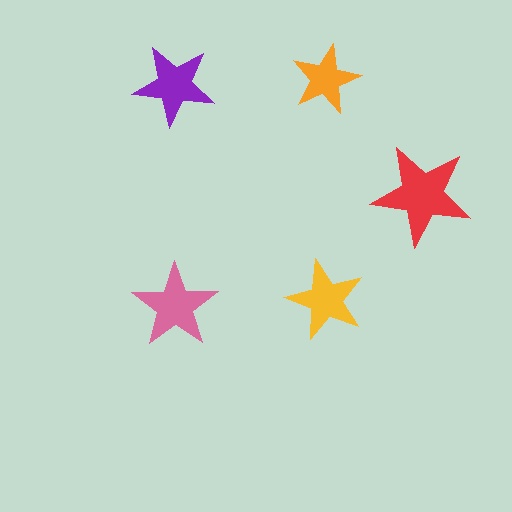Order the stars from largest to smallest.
the red one, the pink one, the purple one, the yellow one, the orange one.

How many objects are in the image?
There are 5 objects in the image.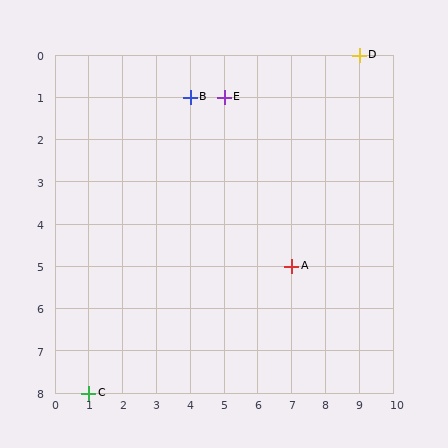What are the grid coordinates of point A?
Point A is at grid coordinates (7, 5).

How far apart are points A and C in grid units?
Points A and C are 6 columns and 3 rows apart (about 6.7 grid units diagonally).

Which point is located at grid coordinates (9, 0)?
Point D is at (9, 0).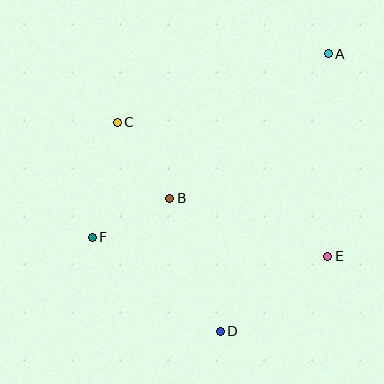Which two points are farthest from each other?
Points A and F are farthest from each other.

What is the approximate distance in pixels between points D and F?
The distance between D and F is approximately 159 pixels.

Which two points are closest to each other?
Points B and F are closest to each other.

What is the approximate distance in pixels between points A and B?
The distance between A and B is approximately 215 pixels.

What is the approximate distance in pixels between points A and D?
The distance between A and D is approximately 298 pixels.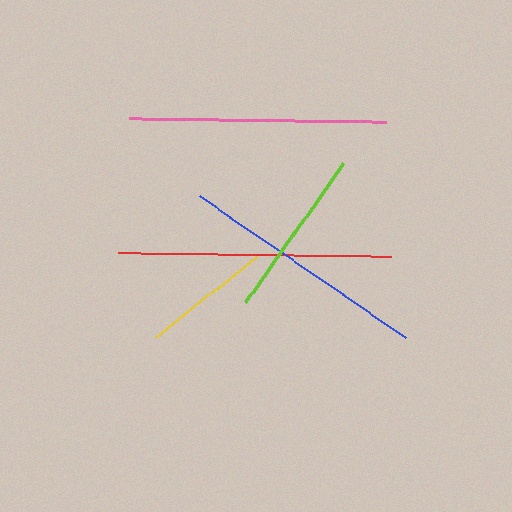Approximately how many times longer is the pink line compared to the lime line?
The pink line is approximately 1.5 times the length of the lime line.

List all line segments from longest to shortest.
From longest to shortest: red, pink, blue, lime, yellow.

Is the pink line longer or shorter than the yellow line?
The pink line is longer than the yellow line.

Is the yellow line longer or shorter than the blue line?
The blue line is longer than the yellow line.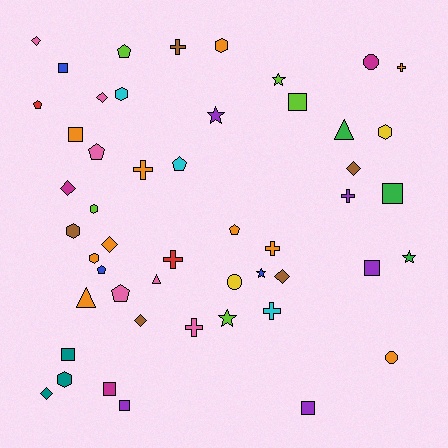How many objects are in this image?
There are 50 objects.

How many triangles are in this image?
There are 3 triangles.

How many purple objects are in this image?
There are 5 purple objects.